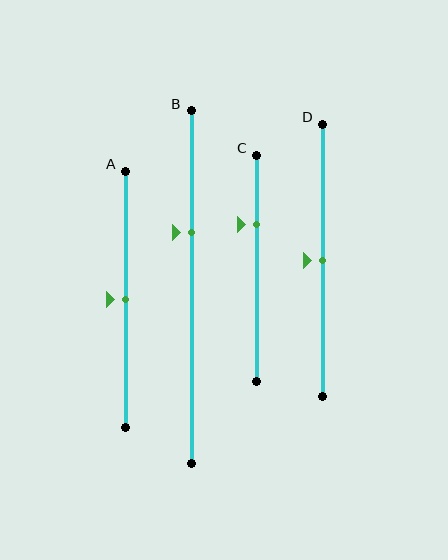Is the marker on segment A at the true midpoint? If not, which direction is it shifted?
Yes, the marker on segment A is at the true midpoint.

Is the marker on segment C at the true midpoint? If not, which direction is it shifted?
No, the marker on segment C is shifted upward by about 19% of the segment length.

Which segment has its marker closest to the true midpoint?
Segment A has its marker closest to the true midpoint.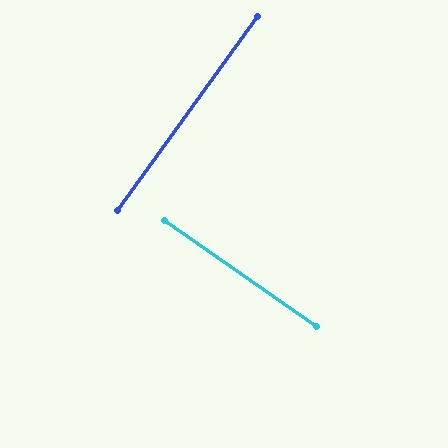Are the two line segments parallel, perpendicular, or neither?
Perpendicular — they meet at approximately 89°.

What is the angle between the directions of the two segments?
Approximately 89 degrees.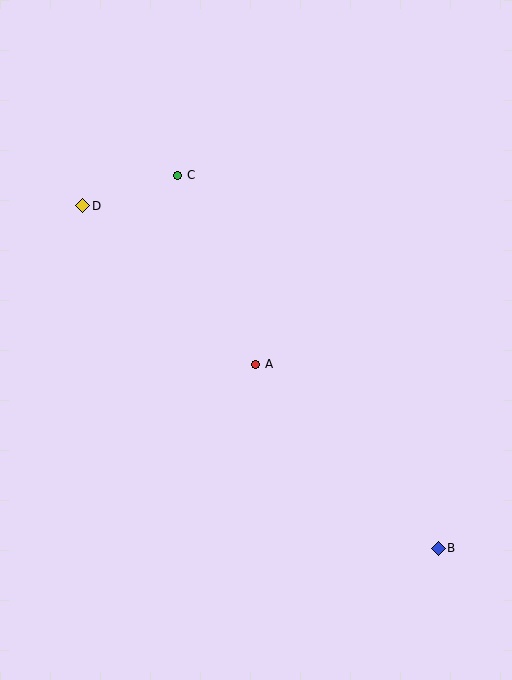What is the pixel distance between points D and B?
The distance between D and B is 493 pixels.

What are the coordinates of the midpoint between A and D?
The midpoint between A and D is at (169, 285).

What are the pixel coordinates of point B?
Point B is at (438, 548).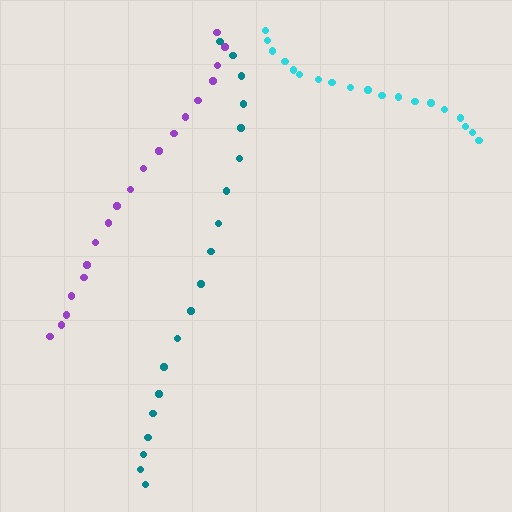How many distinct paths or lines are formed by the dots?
There are 3 distinct paths.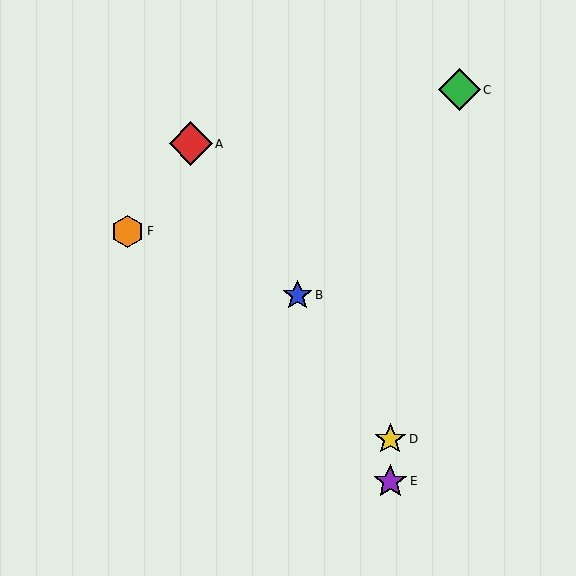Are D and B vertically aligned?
No, D is at x≈390 and B is at x≈297.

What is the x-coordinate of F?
Object F is at x≈128.